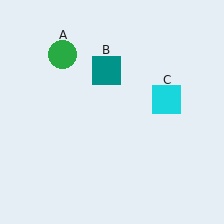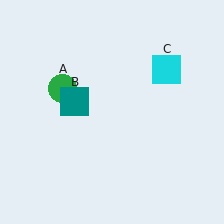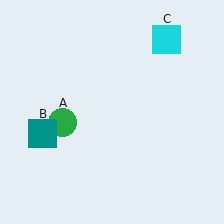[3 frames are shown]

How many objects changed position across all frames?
3 objects changed position: green circle (object A), teal square (object B), cyan square (object C).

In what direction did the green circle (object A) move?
The green circle (object A) moved down.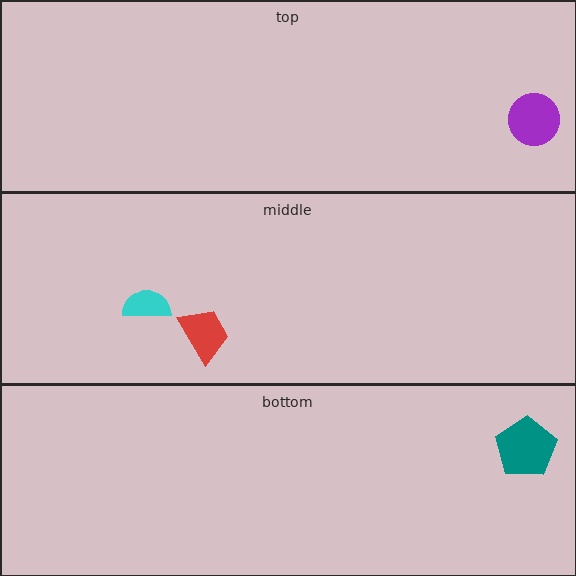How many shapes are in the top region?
1.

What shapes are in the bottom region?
The teal pentagon.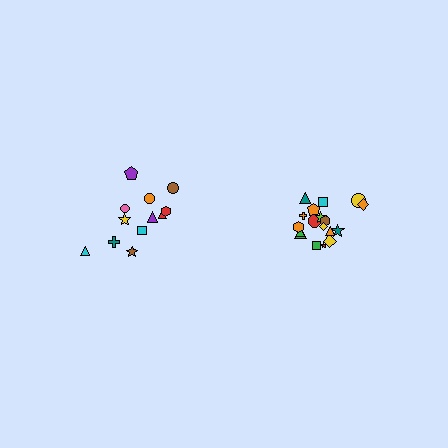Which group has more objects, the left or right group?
The right group.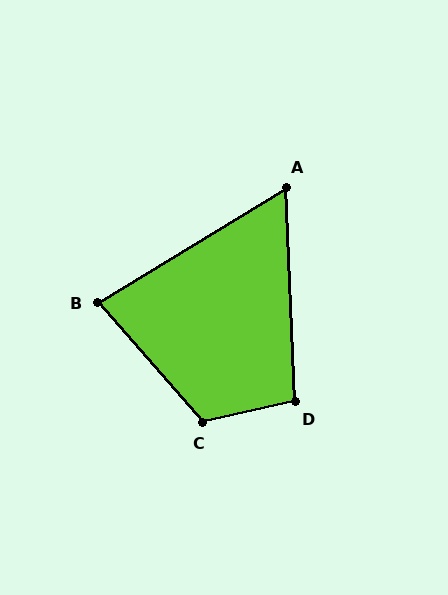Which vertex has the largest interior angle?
C, at approximately 119 degrees.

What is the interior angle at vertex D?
Approximately 100 degrees (obtuse).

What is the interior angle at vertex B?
Approximately 80 degrees (acute).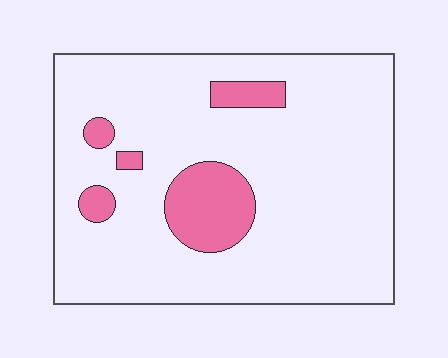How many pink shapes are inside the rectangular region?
5.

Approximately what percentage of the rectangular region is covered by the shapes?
Approximately 15%.